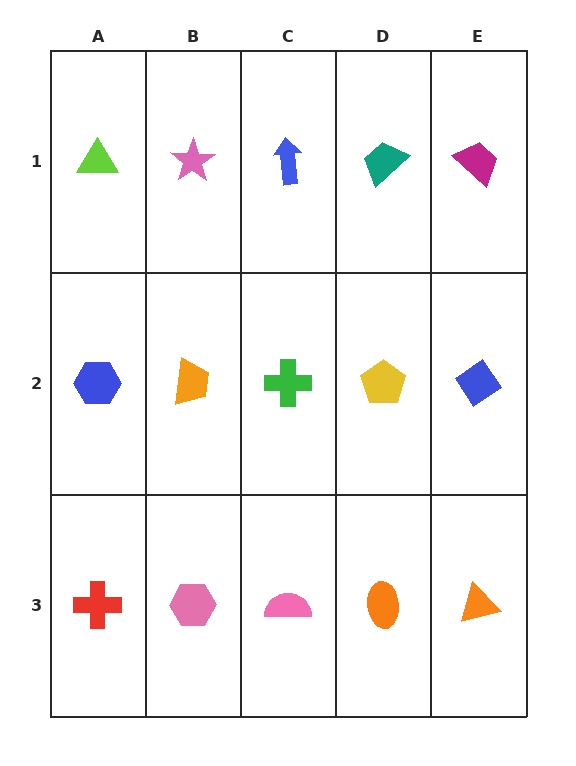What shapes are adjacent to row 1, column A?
A blue hexagon (row 2, column A), a pink star (row 1, column B).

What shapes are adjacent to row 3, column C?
A green cross (row 2, column C), a pink hexagon (row 3, column B), an orange ellipse (row 3, column D).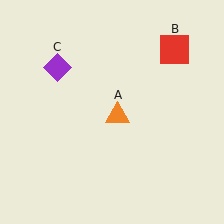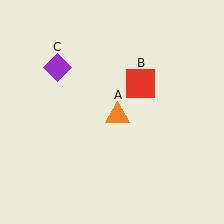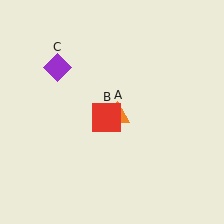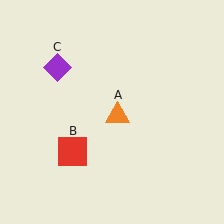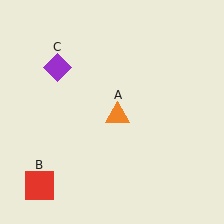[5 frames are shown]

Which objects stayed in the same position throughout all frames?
Orange triangle (object A) and purple diamond (object C) remained stationary.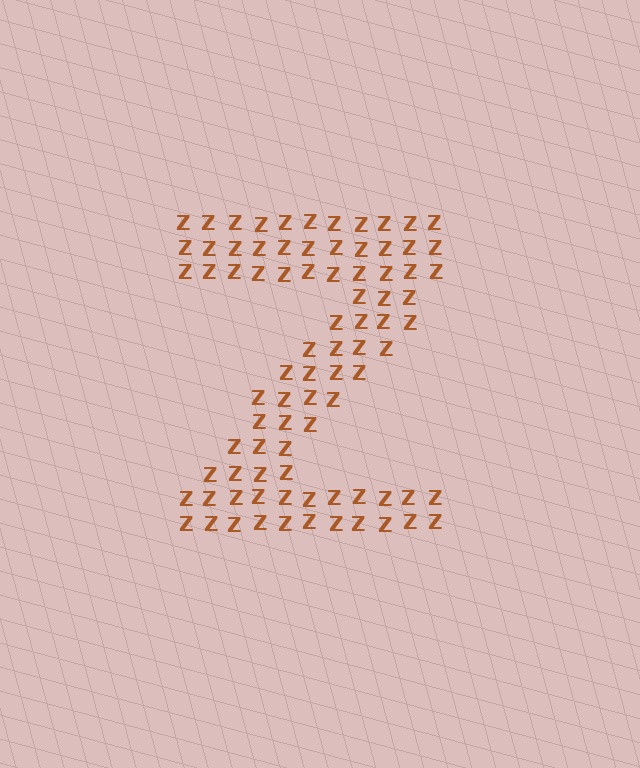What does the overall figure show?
The overall figure shows the letter Z.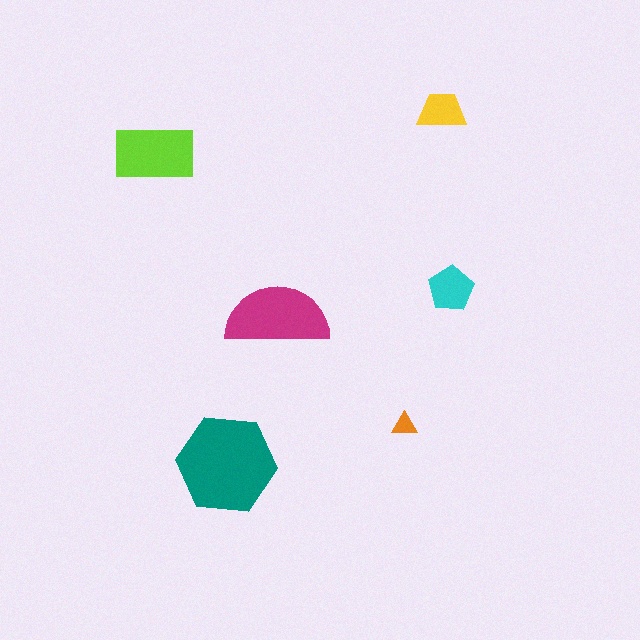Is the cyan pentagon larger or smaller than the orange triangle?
Larger.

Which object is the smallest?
The orange triangle.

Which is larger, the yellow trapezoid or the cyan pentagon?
The cyan pentagon.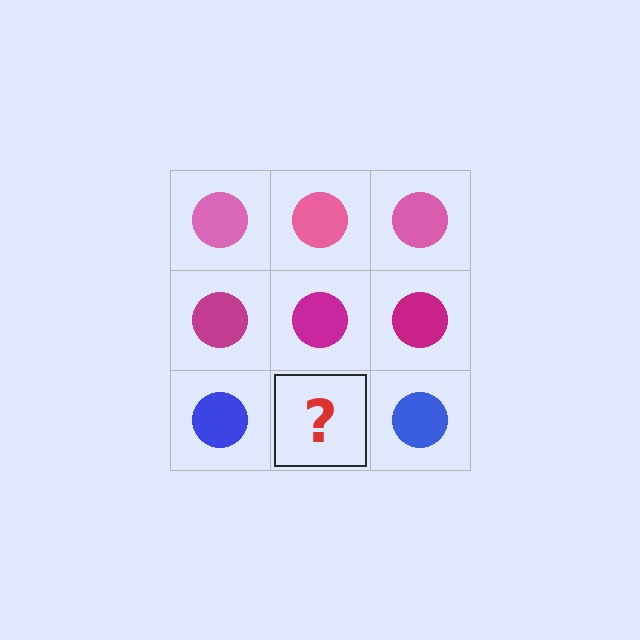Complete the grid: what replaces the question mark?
The question mark should be replaced with a blue circle.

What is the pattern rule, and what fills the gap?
The rule is that each row has a consistent color. The gap should be filled with a blue circle.